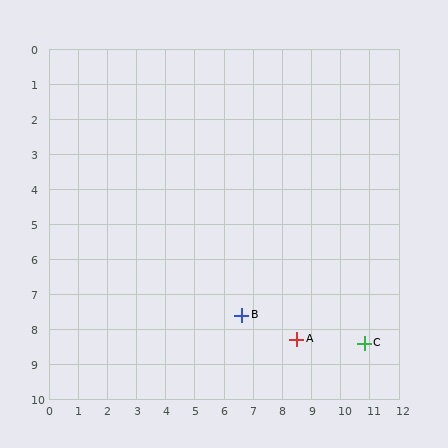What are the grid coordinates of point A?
Point A is at approximately (8.5, 8.3).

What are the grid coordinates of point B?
Point B is at approximately (6.6, 7.6).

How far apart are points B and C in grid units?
Points B and C are about 4.3 grid units apart.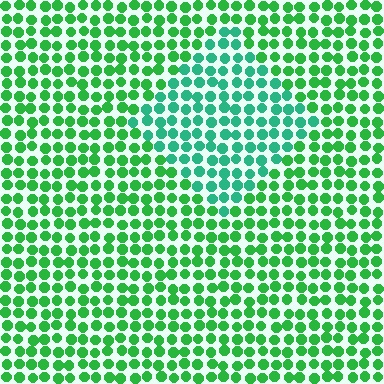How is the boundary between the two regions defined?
The boundary is defined purely by a slight shift in hue (about 31 degrees). Spacing, size, and orientation are identical on both sides.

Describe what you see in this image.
The image is filled with small green elements in a uniform arrangement. A diamond-shaped region is visible where the elements are tinted to a slightly different hue, forming a subtle color boundary.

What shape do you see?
I see a diamond.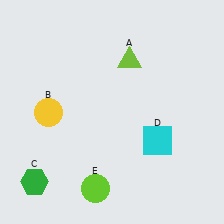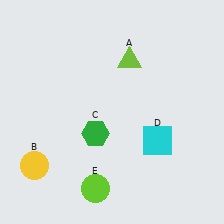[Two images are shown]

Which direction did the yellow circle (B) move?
The yellow circle (B) moved down.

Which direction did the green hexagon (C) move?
The green hexagon (C) moved right.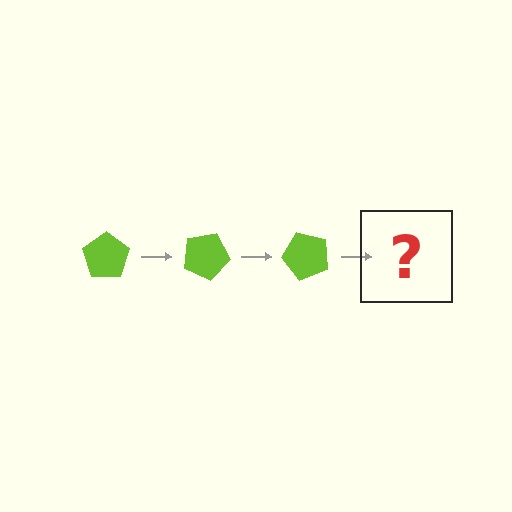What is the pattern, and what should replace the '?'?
The pattern is that the pentagon rotates 25 degrees each step. The '?' should be a lime pentagon rotated 75 degrees.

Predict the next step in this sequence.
The next step is a lime pentagon rotated 75 degrees.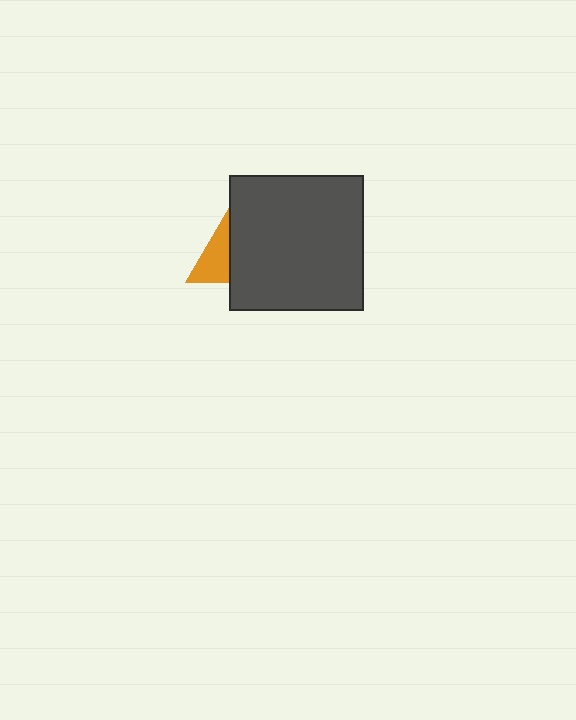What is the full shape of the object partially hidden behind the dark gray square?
The partially hidden object is an orange triangle.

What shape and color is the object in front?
The object in front is a dark gray square.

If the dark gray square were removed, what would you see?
You would see the complete orange triangle.